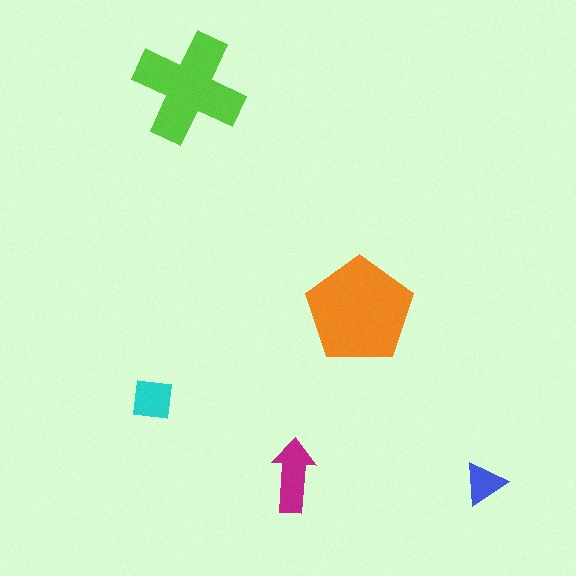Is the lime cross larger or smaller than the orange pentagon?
Smaller.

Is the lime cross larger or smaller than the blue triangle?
Larger.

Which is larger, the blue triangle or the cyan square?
The cyan square.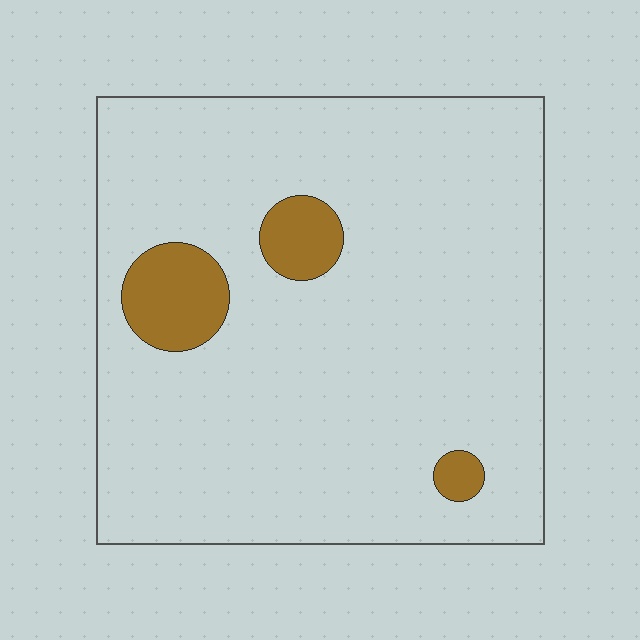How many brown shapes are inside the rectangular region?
3.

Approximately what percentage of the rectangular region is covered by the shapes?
Approximately 10%.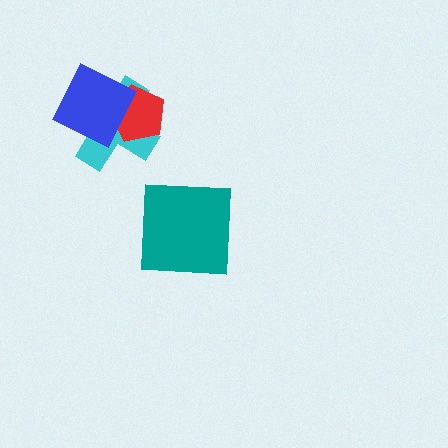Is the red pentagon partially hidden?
Yes, it is partially covered by another shape.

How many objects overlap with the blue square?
2 objects overlap with the blue square.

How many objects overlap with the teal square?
0 objects overlap with the teal square.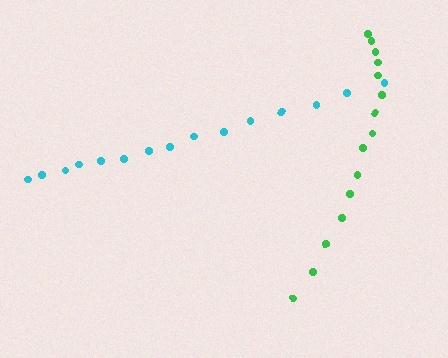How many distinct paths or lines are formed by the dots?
There are 2 distinct paths.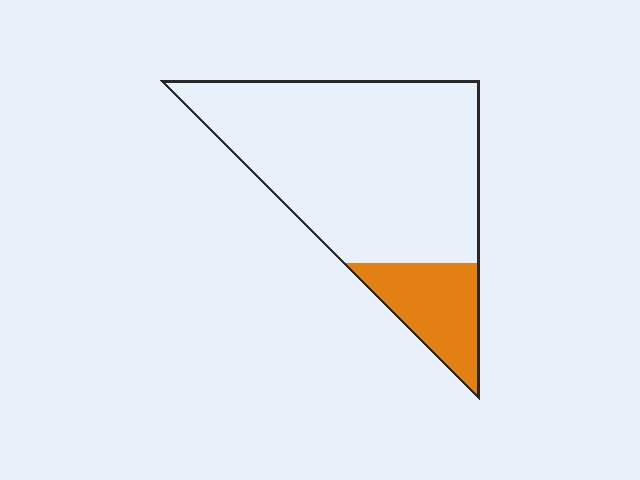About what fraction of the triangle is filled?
About one fifth (1/5).